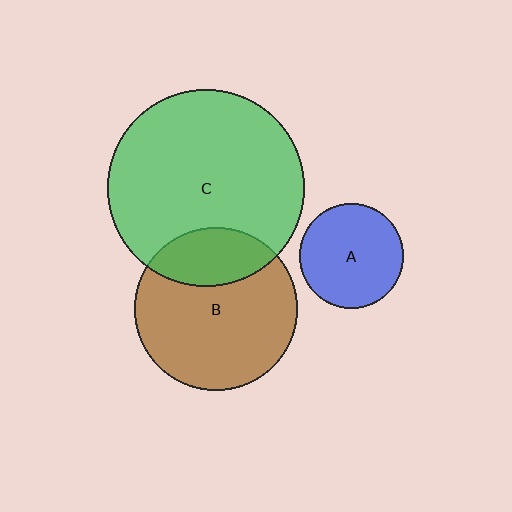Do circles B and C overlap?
Yes.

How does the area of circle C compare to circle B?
Approximately 1.5 times.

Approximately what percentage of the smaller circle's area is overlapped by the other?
Approximately 25%.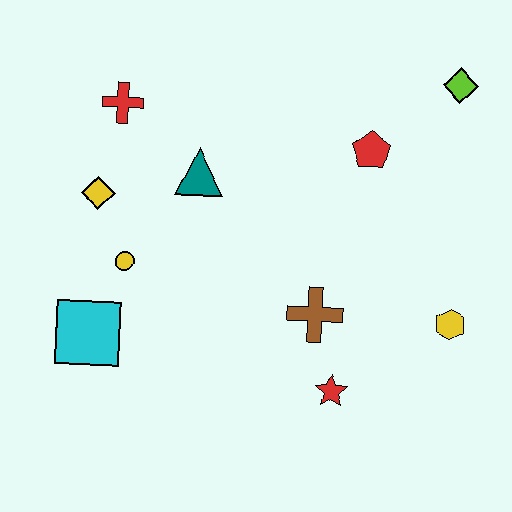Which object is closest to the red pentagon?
The lime diamond is closest to the red pentagon.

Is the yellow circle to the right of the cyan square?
Yes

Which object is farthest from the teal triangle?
The yellow hexagon is farthest from the teal triangle.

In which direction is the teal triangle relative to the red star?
The teal triangle is above the red star.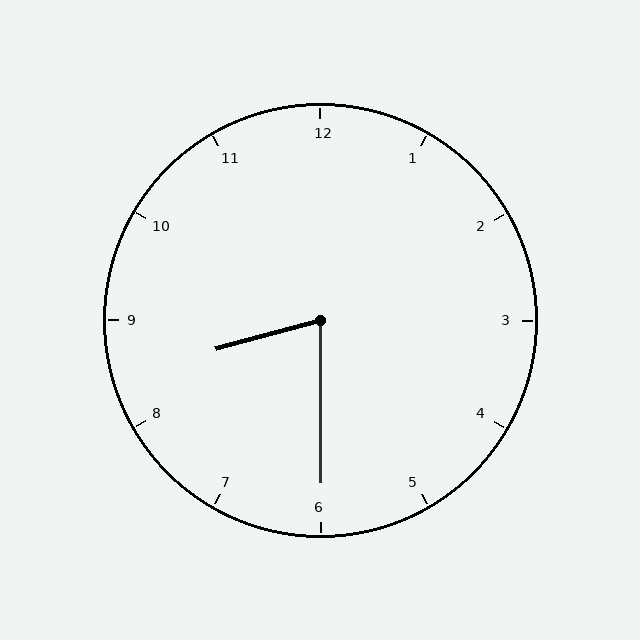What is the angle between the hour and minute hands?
Approximately 75 degrees.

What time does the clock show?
8:30.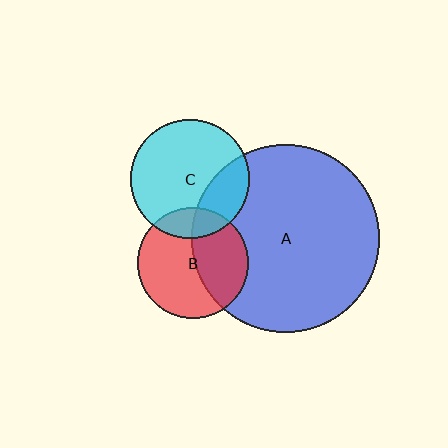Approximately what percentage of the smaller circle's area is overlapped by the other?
Approximately 25%.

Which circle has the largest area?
Circle A (blue).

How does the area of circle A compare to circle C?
Approximately 2.5 times.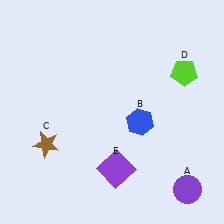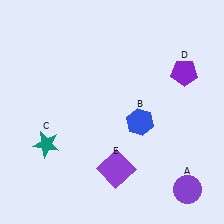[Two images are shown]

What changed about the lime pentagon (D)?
In Image 1, D is lime. In Image 2, it changed to purple.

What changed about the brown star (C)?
In Image 1, C is brown. In Image 2, it changed to teal.